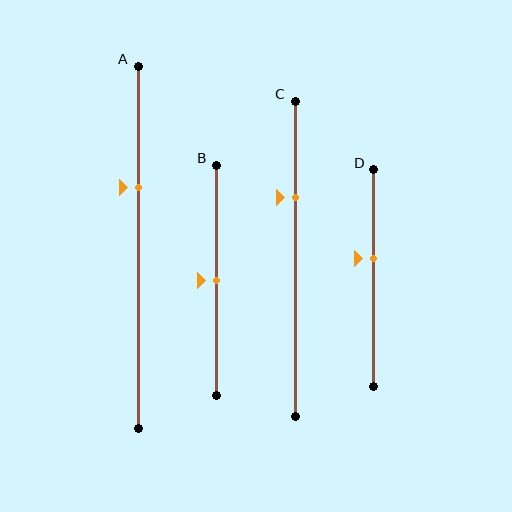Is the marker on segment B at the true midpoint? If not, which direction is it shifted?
Yes, the marker on segment B is at the true midpoint.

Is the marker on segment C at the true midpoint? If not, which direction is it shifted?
No, the marker on segment C is shifted upward by about 19% of the segment length.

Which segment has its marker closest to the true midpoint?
Segment B has its marker closest to the true midpoint.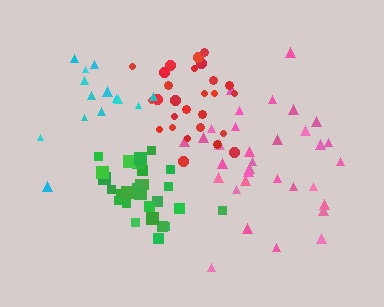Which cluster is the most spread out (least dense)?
Cyan.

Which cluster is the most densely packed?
Green.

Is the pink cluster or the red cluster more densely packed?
Red.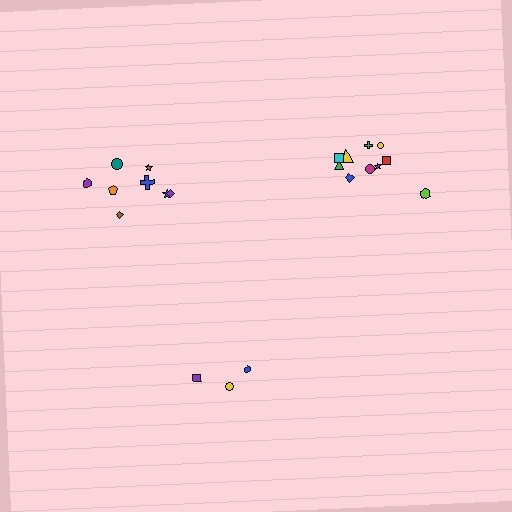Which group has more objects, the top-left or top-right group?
The top-right group.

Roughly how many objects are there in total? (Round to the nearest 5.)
Roughly 20 objects in total.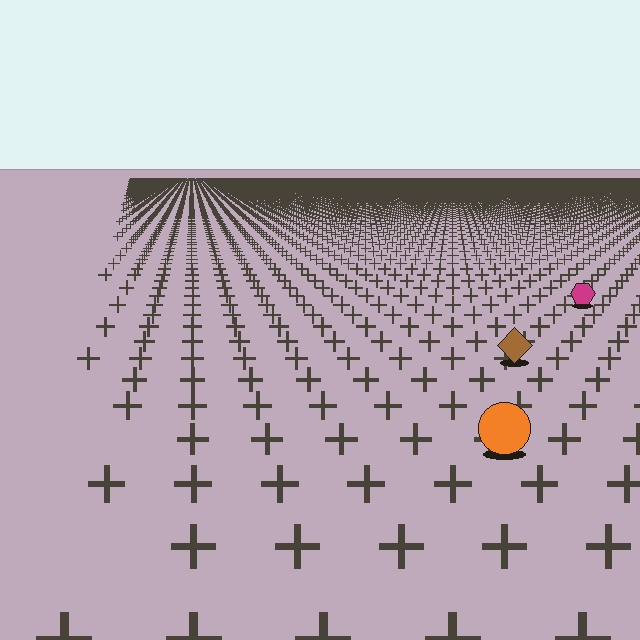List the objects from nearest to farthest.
From nearest to farthest: the orange circle, the brown diamond, the magenta hexagon.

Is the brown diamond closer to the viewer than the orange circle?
No. The orange circle is closer — you can tell from the texture gradient: the ground texture is coarser near it.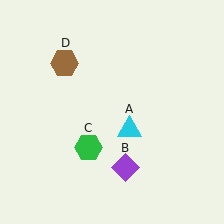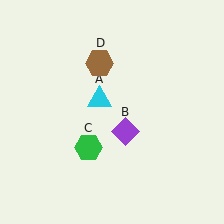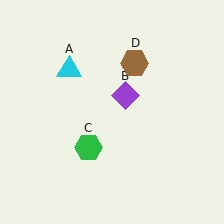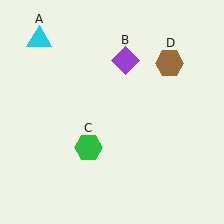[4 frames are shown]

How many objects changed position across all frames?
3 objects changed position: cyan triangle (object A), purple diamond (object B), brown hexagon (object D).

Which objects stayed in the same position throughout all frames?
Green hexagon (object C) remained stationary.